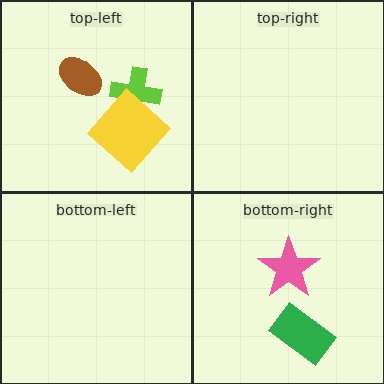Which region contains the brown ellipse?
The top-left region.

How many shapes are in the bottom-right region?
2.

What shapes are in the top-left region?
The lime cross, the yellow diamond, the brown ellipse.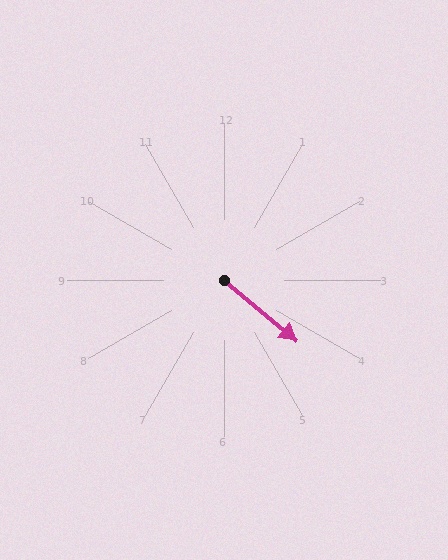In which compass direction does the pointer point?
Southeast.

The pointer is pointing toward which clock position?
Roughly 4 o'clock.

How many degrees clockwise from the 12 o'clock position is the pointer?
Approximately 130 degrees.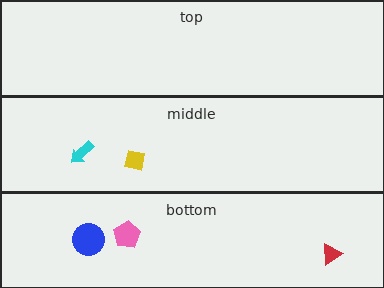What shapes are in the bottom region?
The red triangle, the pink pentagon, the blue circle.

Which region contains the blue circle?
The bottom region.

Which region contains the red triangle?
The bottom region.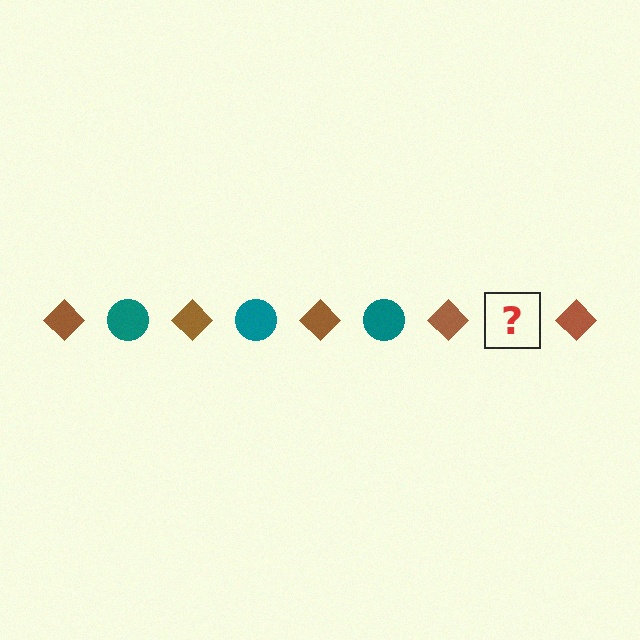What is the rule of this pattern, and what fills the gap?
The rule is that the pattern alternates between brown diamond and teal circle. The gap should be filled with a teal circle.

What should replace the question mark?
The question mark should be replaced with a teal circle.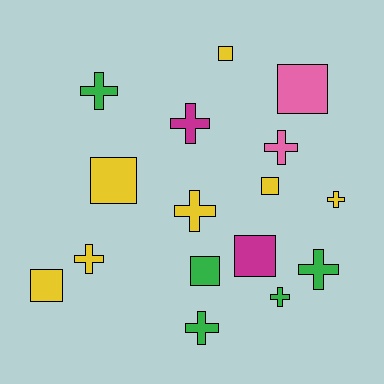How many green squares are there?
There is 1 green square.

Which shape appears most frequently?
Cross, with 9 objects.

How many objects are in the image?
There are 16 objects.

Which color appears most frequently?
Yellow, with 7 objects.